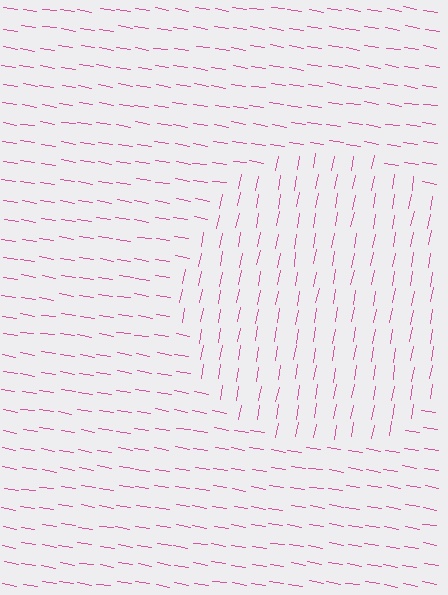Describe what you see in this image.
The image is filled with small pink line segments. A circle region in the image has lines oriented differently from the surrounding lines, creating a visible texture boundary.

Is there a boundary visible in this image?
Yes, there is a texture boundary formed by a change in line orientation.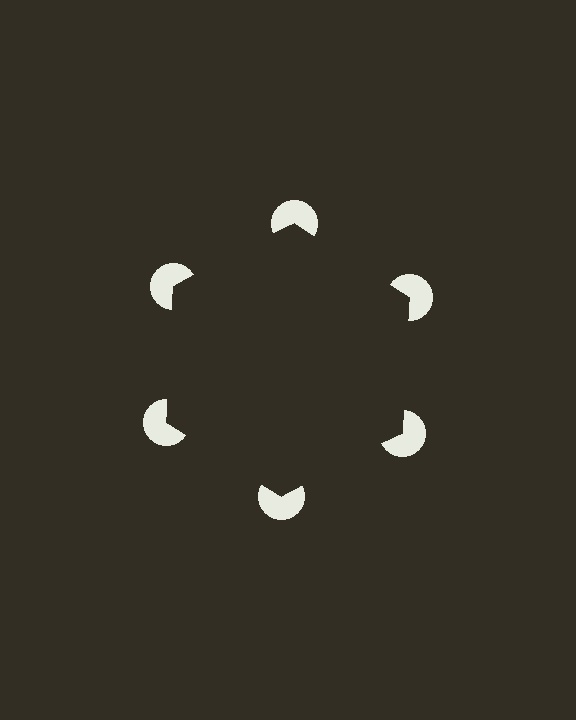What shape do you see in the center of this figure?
An illusory hexagon — its edges are inferred from the aligned wedge cuts in the pac-man discs, not physically drawn.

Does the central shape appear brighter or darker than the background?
It typically appears slightly darker than the background, even though no actual brightness change is drawn.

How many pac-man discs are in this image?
There are 6 — one at each vertex of the illusory hexagon.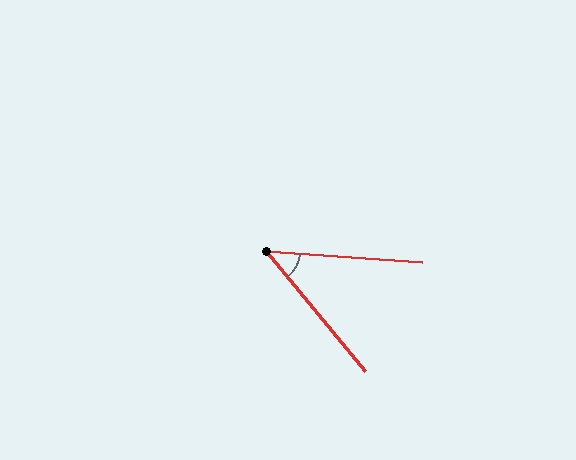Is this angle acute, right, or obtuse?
It is acute.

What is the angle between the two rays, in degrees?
Approximately 46 degrees.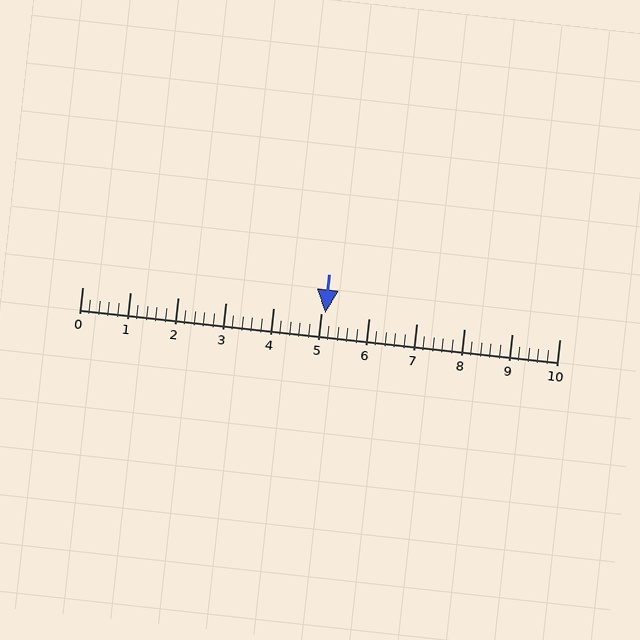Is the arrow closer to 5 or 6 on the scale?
The arrow is closer to 5.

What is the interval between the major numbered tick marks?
The major tick marks are spaced 1 units apart.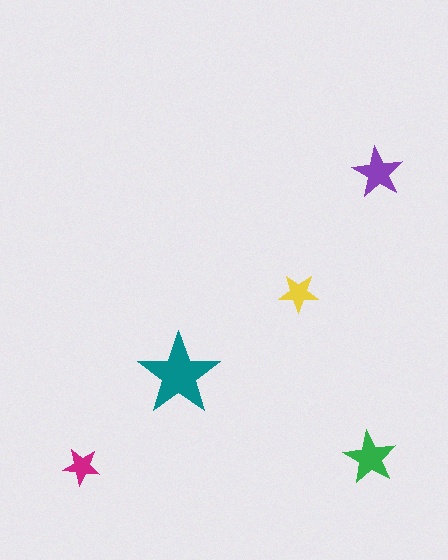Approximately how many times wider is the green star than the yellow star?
About 1.5 times wider.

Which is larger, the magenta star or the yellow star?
The yellow one.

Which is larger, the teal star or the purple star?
The teal one.